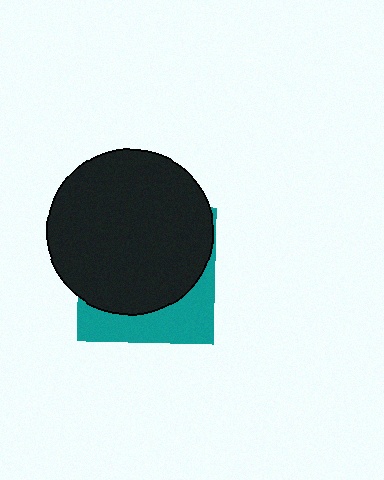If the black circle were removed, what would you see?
You would see the complete teal square.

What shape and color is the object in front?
The object in front is a black circle.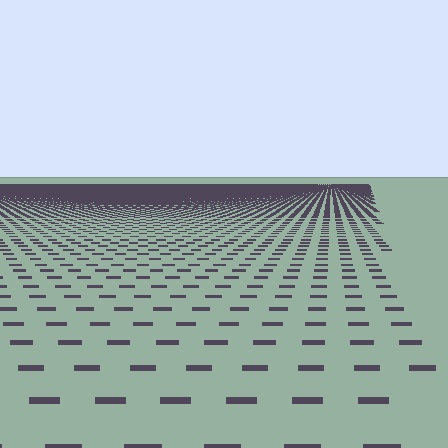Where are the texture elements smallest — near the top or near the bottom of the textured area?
Near the top.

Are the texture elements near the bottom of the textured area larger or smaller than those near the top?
Larger. Near the bottom, elements are closer to the viewer and appear at a bigger on-screen size.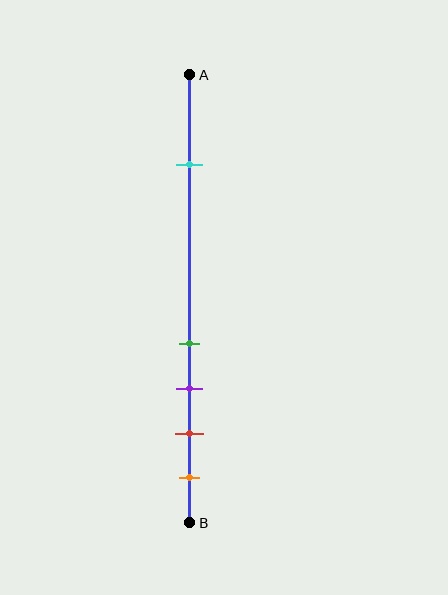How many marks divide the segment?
There are 5 marks dividing the segment.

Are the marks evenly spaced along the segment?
No, the marks are not evenly spaced.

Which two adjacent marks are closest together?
The green and purple marks are the closest adjacent pair.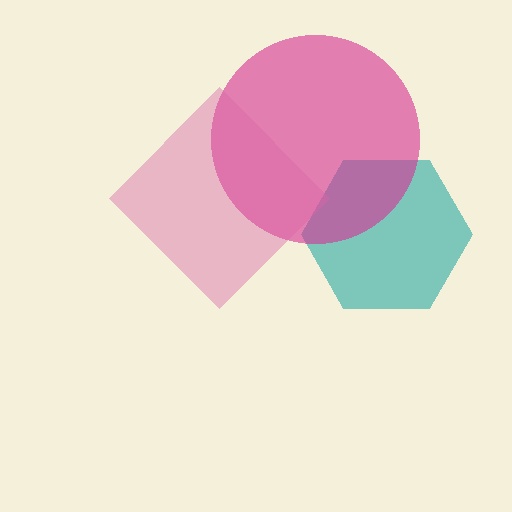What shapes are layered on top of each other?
The layered shapes are: a teal hexagon, a magenta circle, a pink diamond.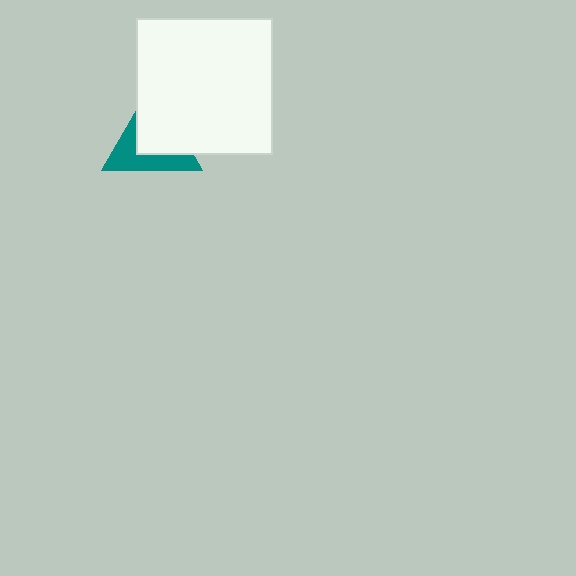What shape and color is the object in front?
The object in front is a white square.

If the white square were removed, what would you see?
You would see the complete teal triangle.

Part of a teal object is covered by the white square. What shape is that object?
It is a triangle.